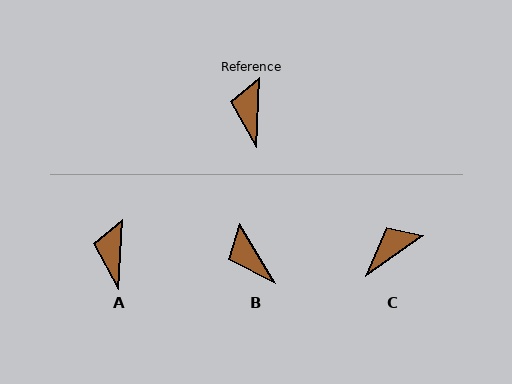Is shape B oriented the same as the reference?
No, it is off by about 34 degrees.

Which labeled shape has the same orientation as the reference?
A.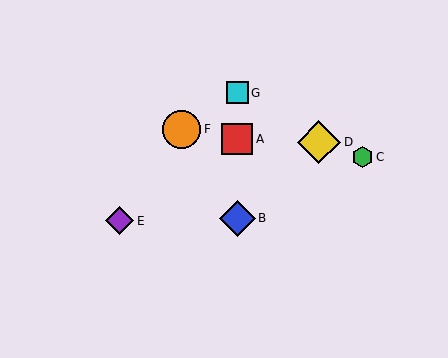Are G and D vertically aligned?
No, G is at x≈237 and D is at x≈319.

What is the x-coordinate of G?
Object G is at x≈237.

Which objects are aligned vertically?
Objects A, B, G are aligned vertically.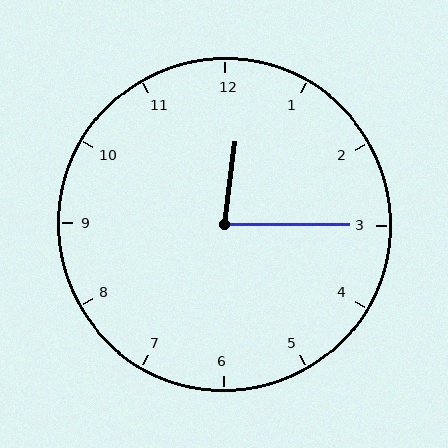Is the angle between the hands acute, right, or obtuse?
It is acute.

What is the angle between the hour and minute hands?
Approximately 82 degrees.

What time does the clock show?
12:15.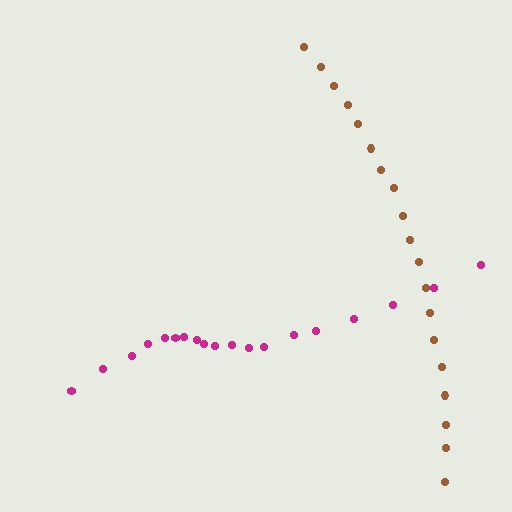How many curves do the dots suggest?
There are 2 distinct paths.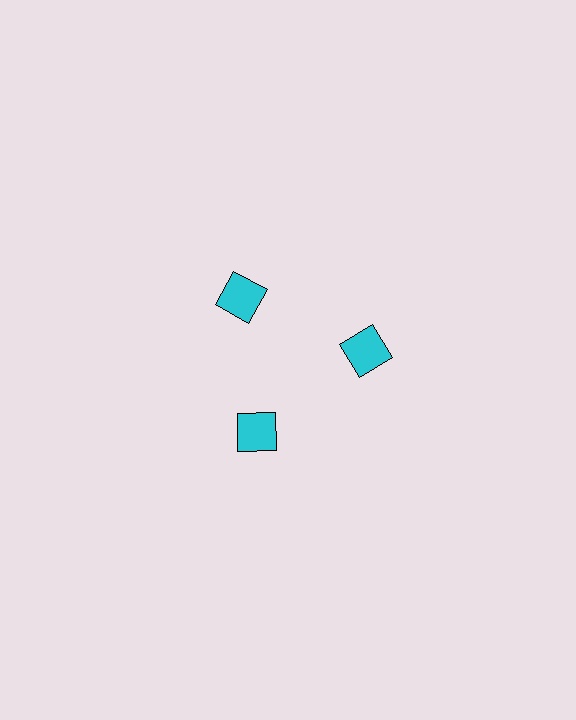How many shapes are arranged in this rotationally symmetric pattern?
There are 3 shapes, arranged in 3 groups of 1.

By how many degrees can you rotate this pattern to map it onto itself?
The pattern maps onto itself every 120 degrees of rotation.